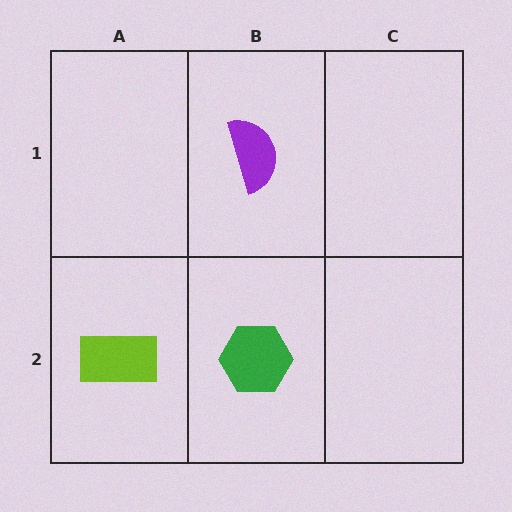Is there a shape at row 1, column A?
No, that cell is empty.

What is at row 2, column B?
A green hexagon.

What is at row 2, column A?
A lime rectangle.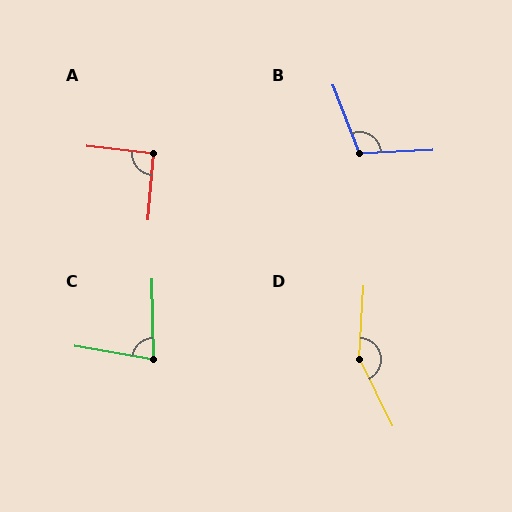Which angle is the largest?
D, at approximately 150 degrees.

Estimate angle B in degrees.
Approximately 108 degrees.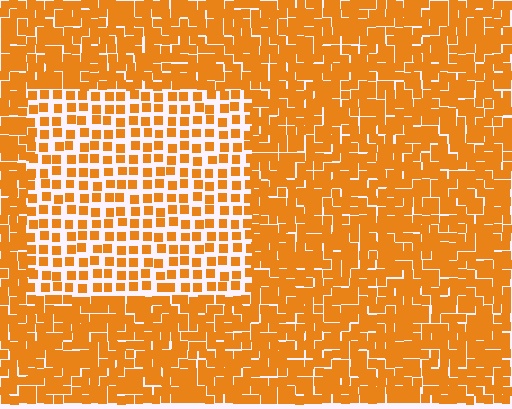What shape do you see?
I see a rectangle.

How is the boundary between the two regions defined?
The boundary is defined by a change in element density (approximately 2.0x ratio). All elements are the same color, size, and shape.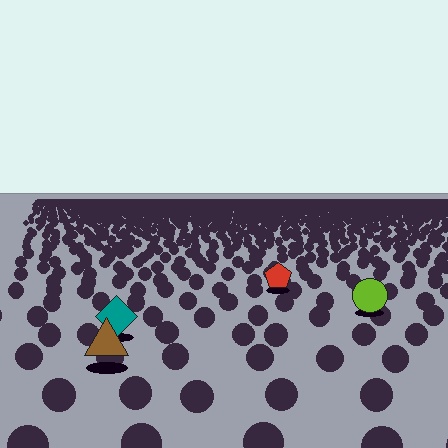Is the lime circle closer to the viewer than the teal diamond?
No. The teal diamond is closer — you can tell from the texture gradient: the ground texture is coarser near it.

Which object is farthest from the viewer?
The red pentagon is farthest from the viewer. It appears smaller and the ground texture around it is denser.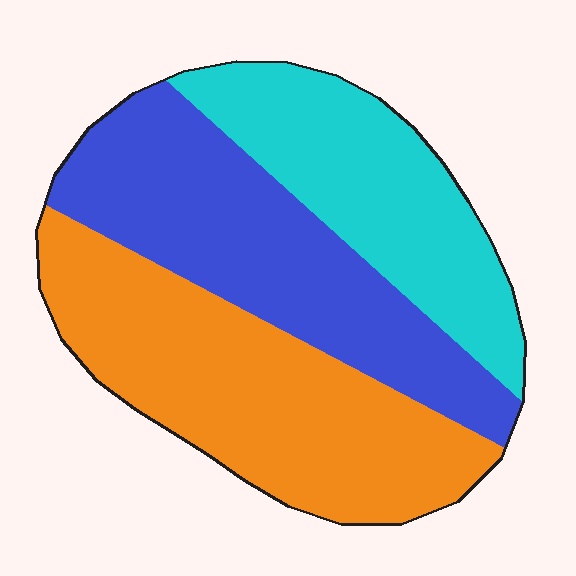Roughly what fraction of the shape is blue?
Blue covers roughly 35% of the shape.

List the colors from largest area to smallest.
From largest to smallest: orange, blue, cyan.